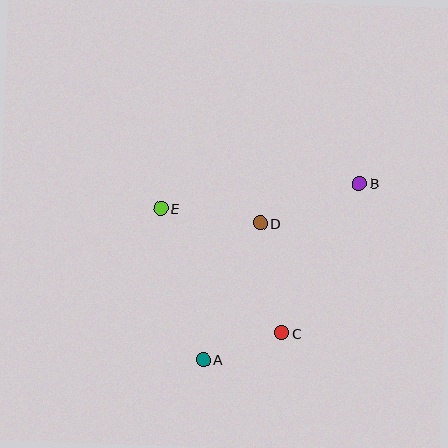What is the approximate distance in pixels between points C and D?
The distance between C and D is approximately 112 pixels.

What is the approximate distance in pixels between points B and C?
The distance between B and C is approximately 169 pixels.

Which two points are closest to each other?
Points A and C are closest to each other.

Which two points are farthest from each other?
Points A and B are farthest from each other.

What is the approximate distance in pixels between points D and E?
The distance between D and E is approximately 101 pixels.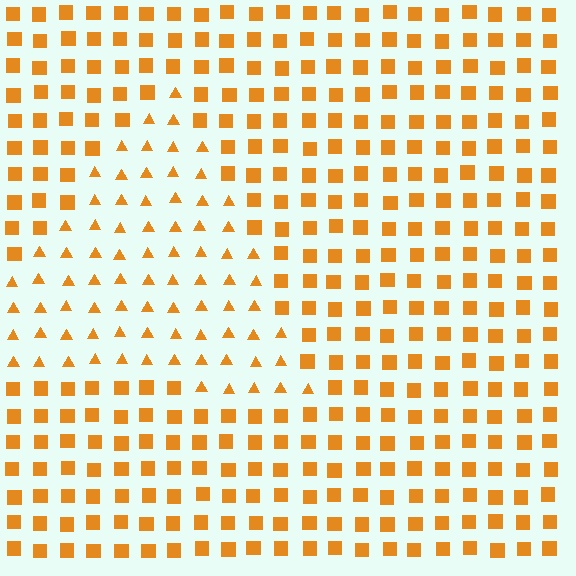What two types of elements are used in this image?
The image uses triangles inside the triangle region and squares outside it.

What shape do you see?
I see a triangle.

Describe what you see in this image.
The image is filled with small orange elements arranged in a uniform grid. A triangle-shaped region contains triangles, while the surrounding area contains squares. The boundary is defined purely by the change in element shape.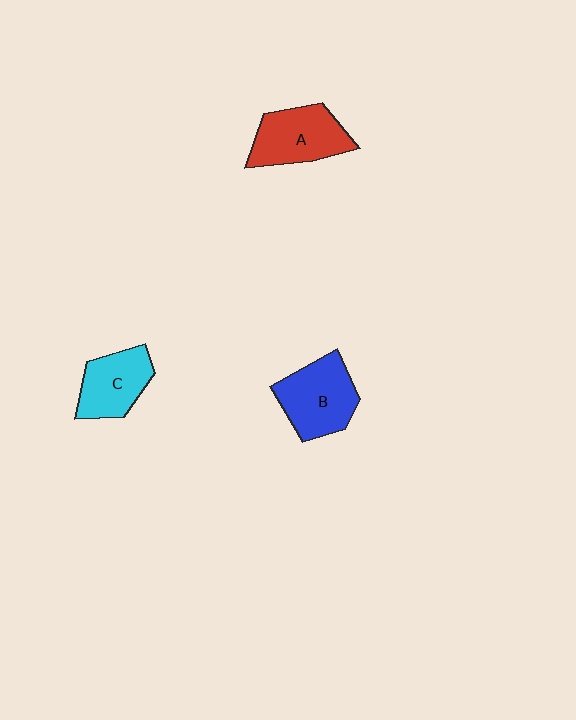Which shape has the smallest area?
Shape C (cyan).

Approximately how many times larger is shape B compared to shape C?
Approximately 1.2 times.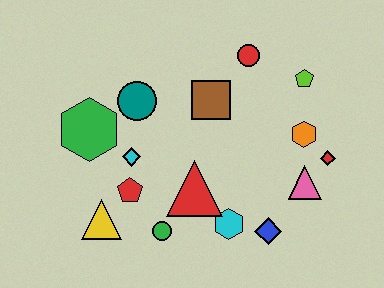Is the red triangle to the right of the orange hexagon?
No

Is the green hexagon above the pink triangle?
Yes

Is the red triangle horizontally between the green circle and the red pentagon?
No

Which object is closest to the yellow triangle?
The red pentagon is closest to the yellow triangle.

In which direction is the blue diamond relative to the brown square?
The blue diamond is below the brown square.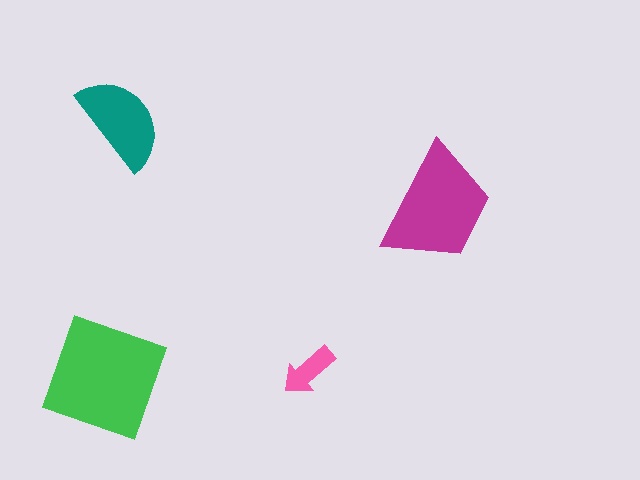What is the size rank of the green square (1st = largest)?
1st.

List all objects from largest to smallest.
The green square, the magenta trapezoid, the teal semicircle, the pink arrow.